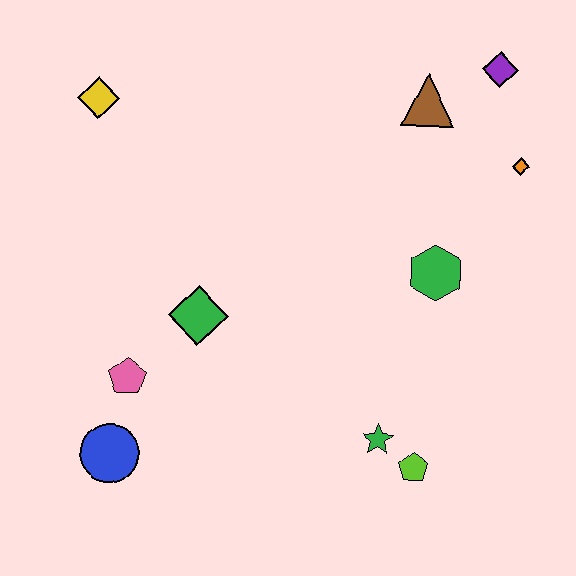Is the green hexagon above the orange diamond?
No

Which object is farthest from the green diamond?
The purple diamond is farthest from the green diamond.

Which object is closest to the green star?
The lime pentagon is closest to the green star.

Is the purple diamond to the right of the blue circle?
Yes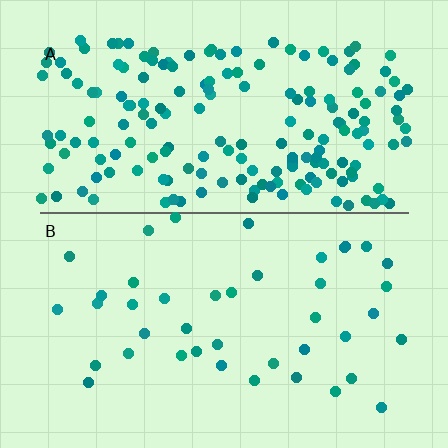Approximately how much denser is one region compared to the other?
Approximately 4.4× — region A over region B.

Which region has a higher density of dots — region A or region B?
A (the top).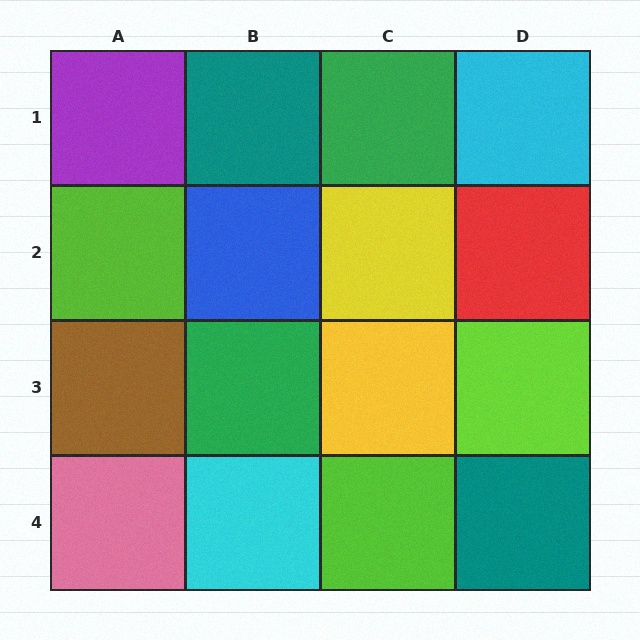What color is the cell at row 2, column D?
Red.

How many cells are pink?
1 cell is pink.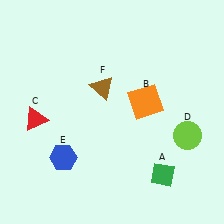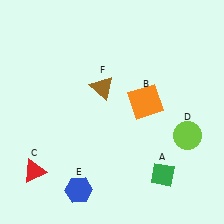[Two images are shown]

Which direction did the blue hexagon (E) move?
The blue hexagon (E) moved down.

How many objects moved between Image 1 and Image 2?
2 objects moved between the two images.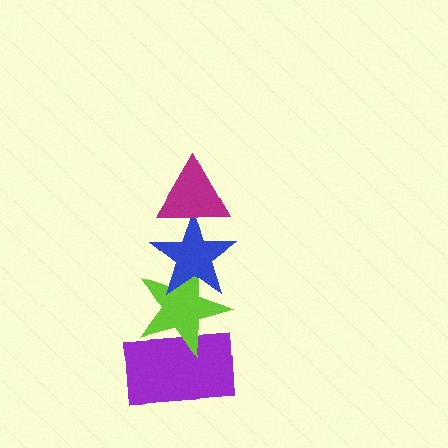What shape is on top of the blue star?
The magenta triangle is on top of the blue star.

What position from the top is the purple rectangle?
The purple rectangle is 4th from the top.